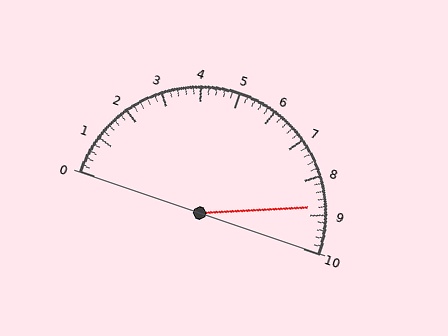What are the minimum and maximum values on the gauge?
The gauge ranges from 0 to 10.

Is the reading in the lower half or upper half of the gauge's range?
The reading is in the upper half of the range (0 to 10).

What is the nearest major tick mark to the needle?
The nearest major tick mark is 9.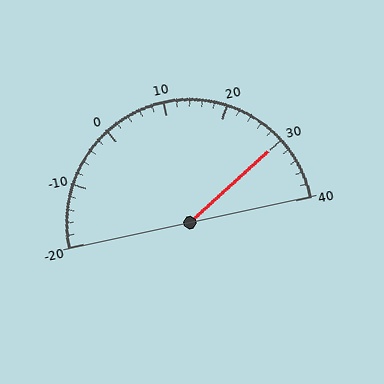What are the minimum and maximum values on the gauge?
The gauge ranges from -20 to 40.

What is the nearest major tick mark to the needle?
The nearest major tick mark is 30.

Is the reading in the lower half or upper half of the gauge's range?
The reading is in the upper half of the range (-20 to 40).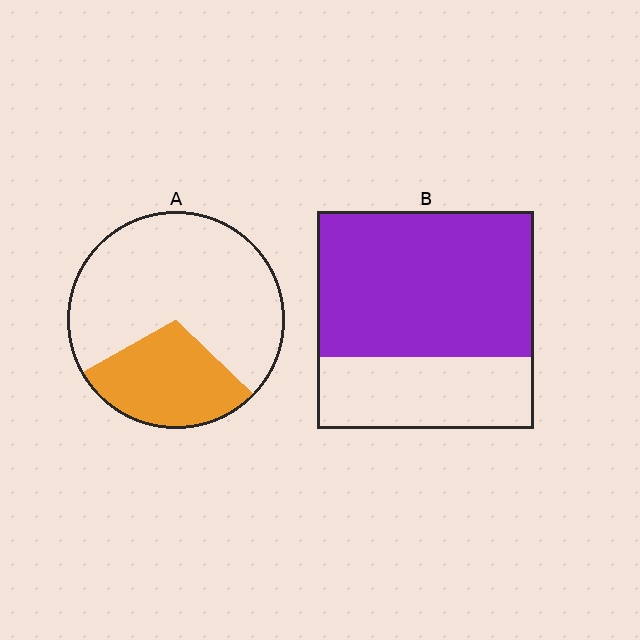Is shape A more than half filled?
No.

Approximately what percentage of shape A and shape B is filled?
A is approximately 30% and B is approximately 65%.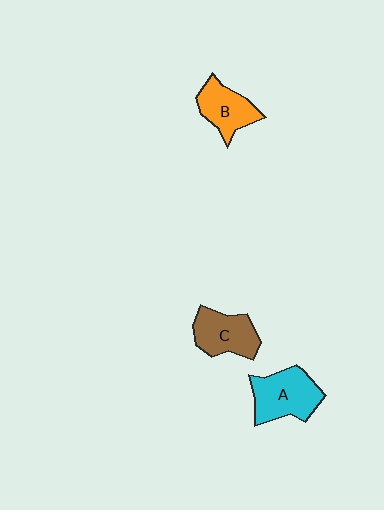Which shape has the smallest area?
Shape B (orange).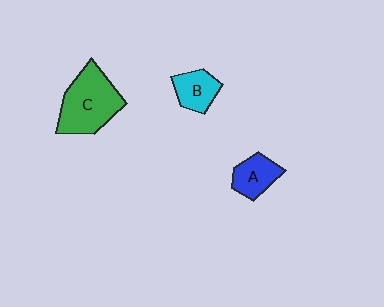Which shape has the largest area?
Shape C (green).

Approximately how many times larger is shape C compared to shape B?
Approximately 2.1 times.